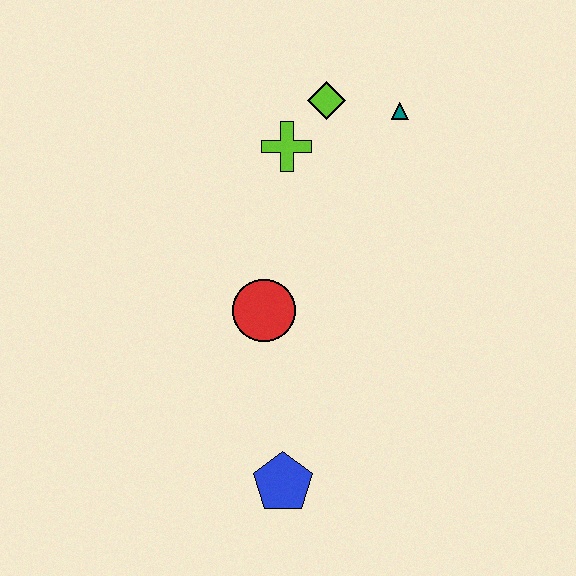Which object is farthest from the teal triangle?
The blue pentagon is farthest from the teal triangle.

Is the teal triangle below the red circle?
No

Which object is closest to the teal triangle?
The lime diamond is closest to the teal triangle.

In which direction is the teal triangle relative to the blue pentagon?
The teal triangle is above the blue pentagon.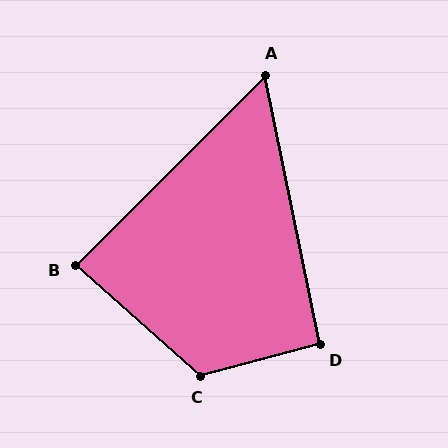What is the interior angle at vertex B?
Approximately 87 degrees (approximately right).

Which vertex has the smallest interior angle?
A, at approximately 57 degrees.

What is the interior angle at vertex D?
Approximately 93 degrees (approximately right).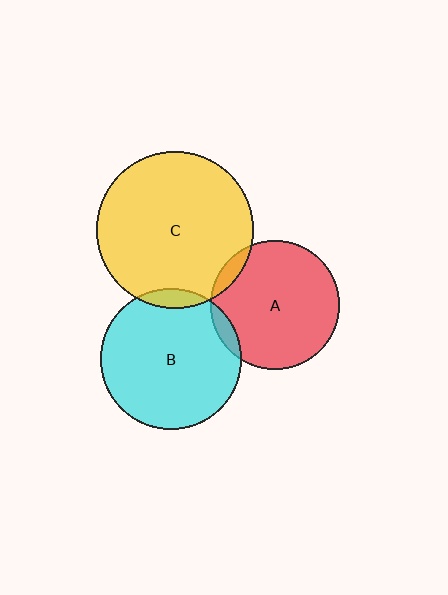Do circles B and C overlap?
Yes.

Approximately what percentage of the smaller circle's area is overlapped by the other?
Approximately 5%.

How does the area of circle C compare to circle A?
Approximately 1.5 times.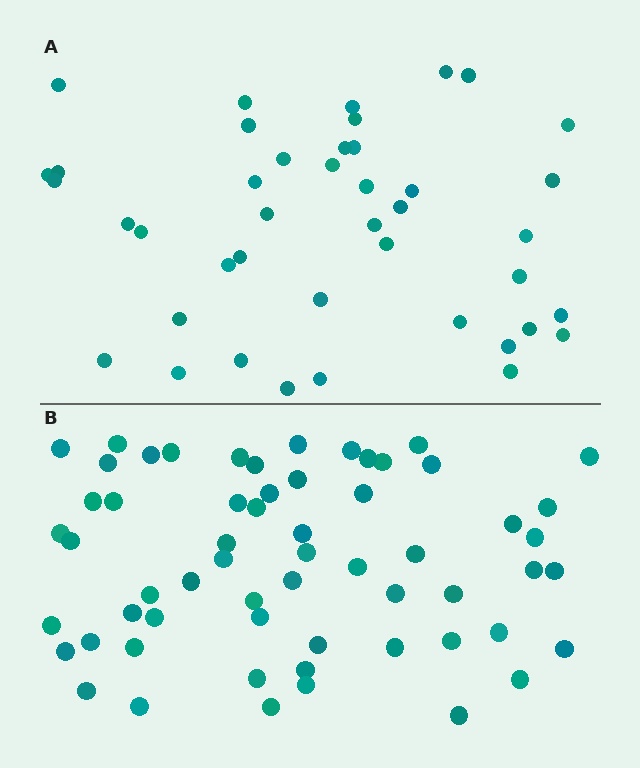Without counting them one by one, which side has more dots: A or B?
Region B (the bottom region) has more dots.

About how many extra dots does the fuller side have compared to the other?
Region B has approximately 20 more dots than region A.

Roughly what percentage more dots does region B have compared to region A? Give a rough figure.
About 45% more.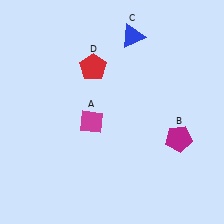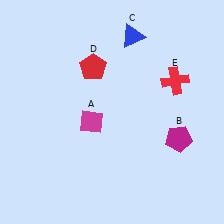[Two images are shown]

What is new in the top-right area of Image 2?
A red cross (E) was added in the top-right area of Image 2.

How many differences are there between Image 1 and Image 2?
There is 1 difference between the two images.